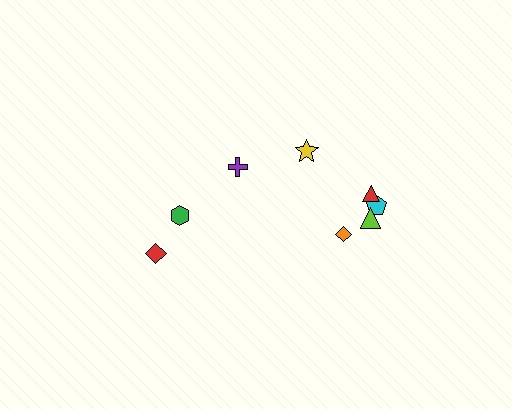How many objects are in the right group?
There are 5 objects.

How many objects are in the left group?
There are 3 objects.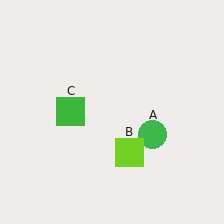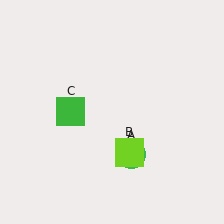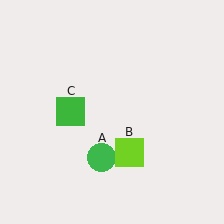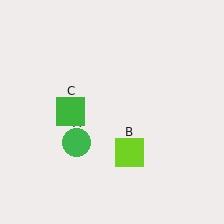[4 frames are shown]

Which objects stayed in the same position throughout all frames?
Lime square (object B) and green square (object C) remained stationary.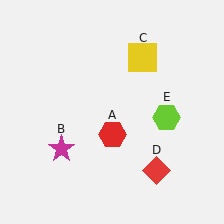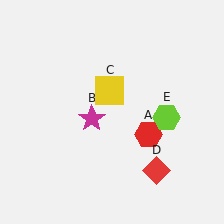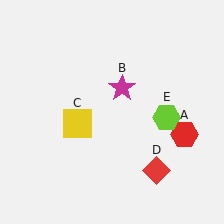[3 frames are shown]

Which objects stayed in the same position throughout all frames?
Red diamond (object D) and lime hexagon (object E) remained stationary.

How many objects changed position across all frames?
3 objects changed position: red hexagon (object A), magenta star (object B), yellow square (object C).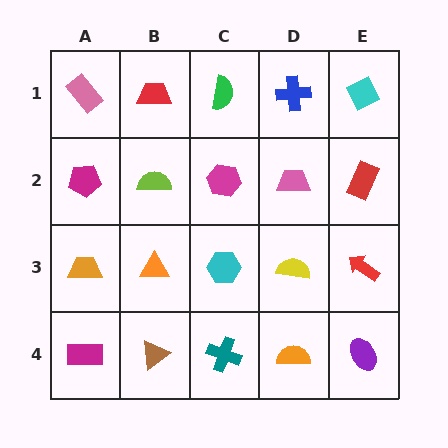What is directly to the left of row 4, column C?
A brown triangle.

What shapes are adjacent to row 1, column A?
A magenta pentagon (row 2, column A), a red trapezoid (row 1, column B).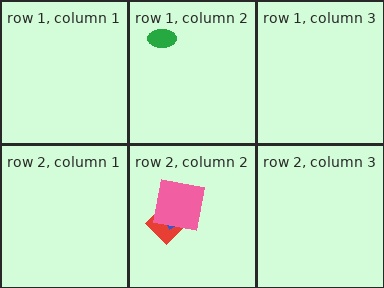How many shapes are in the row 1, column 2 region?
1.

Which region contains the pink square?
The row 2, column 2 region.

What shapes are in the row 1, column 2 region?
The green ellipse.